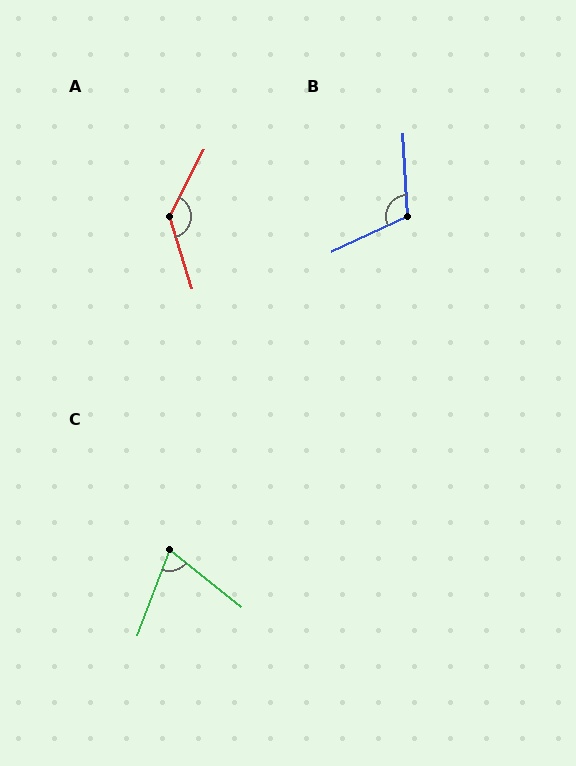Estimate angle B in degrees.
Approximately 112 degrees.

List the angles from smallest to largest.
C (72°), B (112°), A (136°).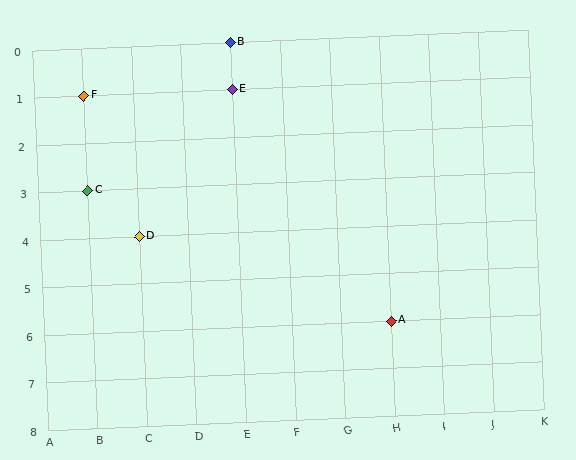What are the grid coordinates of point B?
Point B is at grid coordinates (E, 0).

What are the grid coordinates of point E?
Point E is at grid coordinates (E, 1).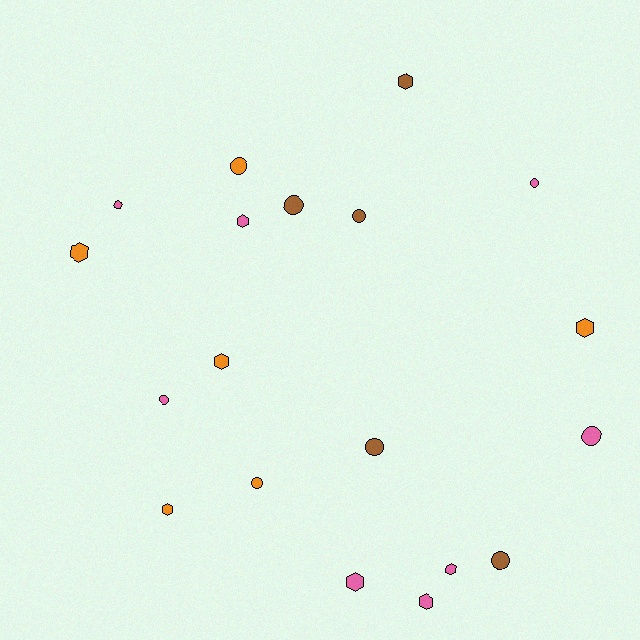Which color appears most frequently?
Pink, with 8 objects.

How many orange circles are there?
There are 2 orange circles.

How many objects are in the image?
There are 19 objects.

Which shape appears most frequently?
Circle, with 10 objects.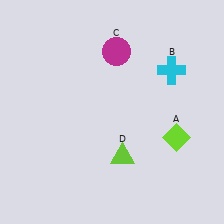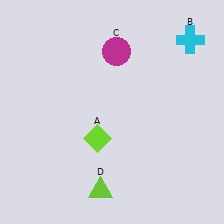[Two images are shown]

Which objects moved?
The objects that moved are: the lime diamond (A), the cyan cross (B), the lime triangle (D).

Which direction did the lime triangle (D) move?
The lime triangle (D) moved down.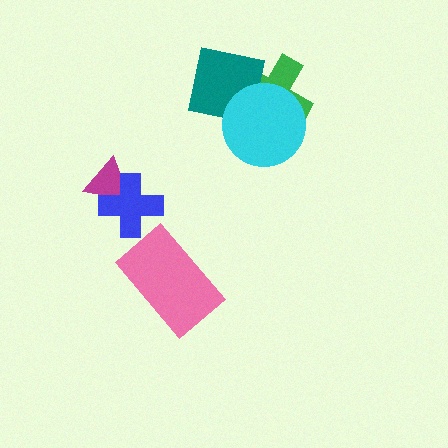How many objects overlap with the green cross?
2 objects overlap with the green cross.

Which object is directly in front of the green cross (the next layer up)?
The teal square is directly in front of the green cross.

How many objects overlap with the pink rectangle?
0 objects overlap with the pink rectangle.